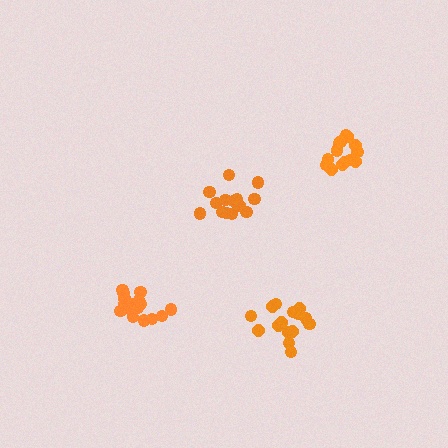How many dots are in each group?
Group 1: 15 dots, Group 2: 14 dots, Group 3: 15 dots, Group 4: 17 dots (61 total).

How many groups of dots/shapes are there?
There are 4 groups.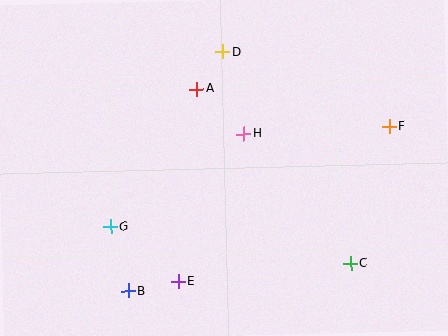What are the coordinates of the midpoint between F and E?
The midpoint between F and E is at (284, 204).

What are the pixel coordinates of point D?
Point D is at (223, 52).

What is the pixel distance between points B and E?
The distance between B and E is 51 pixels.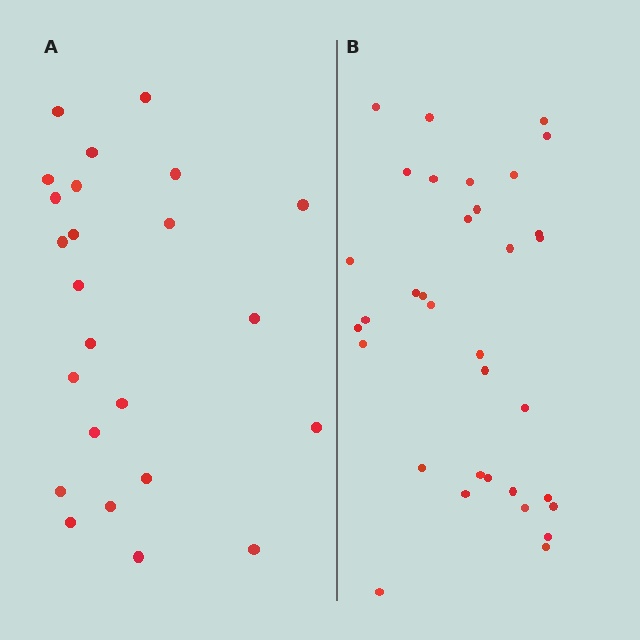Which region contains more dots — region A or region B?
Region B (the right region) has more dots.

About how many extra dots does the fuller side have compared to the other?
Region B has roughly 10 or so more dots than region A.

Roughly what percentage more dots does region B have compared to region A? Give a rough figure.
About 40% more.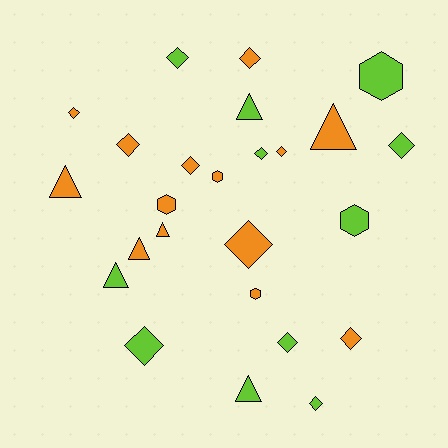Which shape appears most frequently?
Diamond, with 13 objects.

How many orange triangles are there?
There are 4 orange triangles.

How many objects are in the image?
There are 25 objects.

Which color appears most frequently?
Orange, with 14 objects.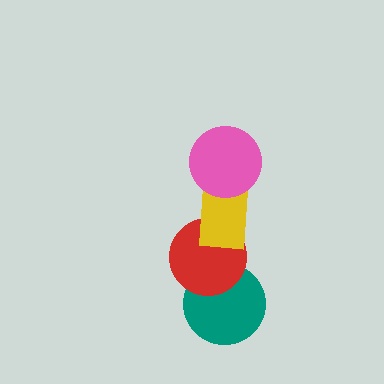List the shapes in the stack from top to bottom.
From top to bottom: the pink circle, the yellow rectangle, the red circle, the teal circle.